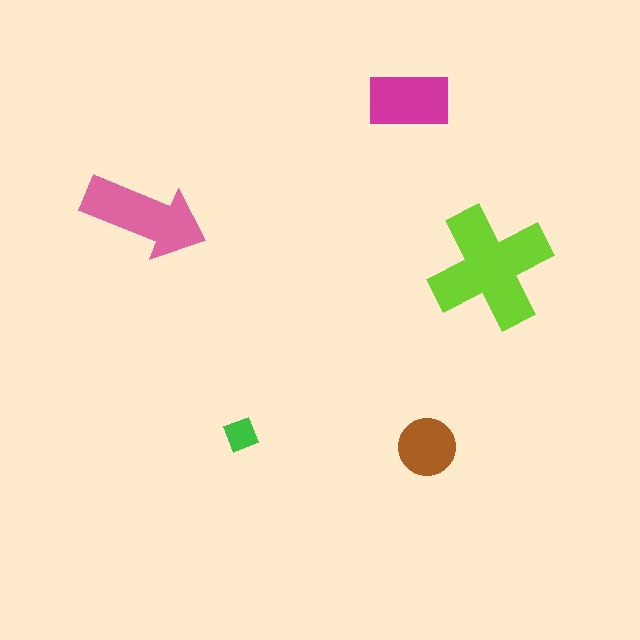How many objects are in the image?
There are 5 objects in the image.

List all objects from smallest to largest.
The green square, the brown circle, the magenta rectangle, the pink arrow, the lime cross.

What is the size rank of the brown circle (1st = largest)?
4th.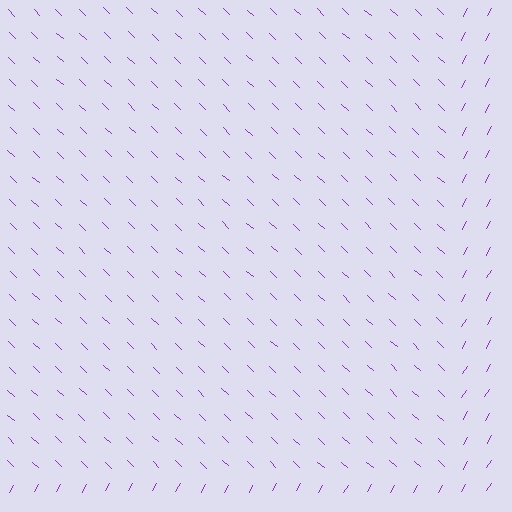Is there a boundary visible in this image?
Yes, there is a texture boundary formed by a change in line orientation.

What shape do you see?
I see a rectangle.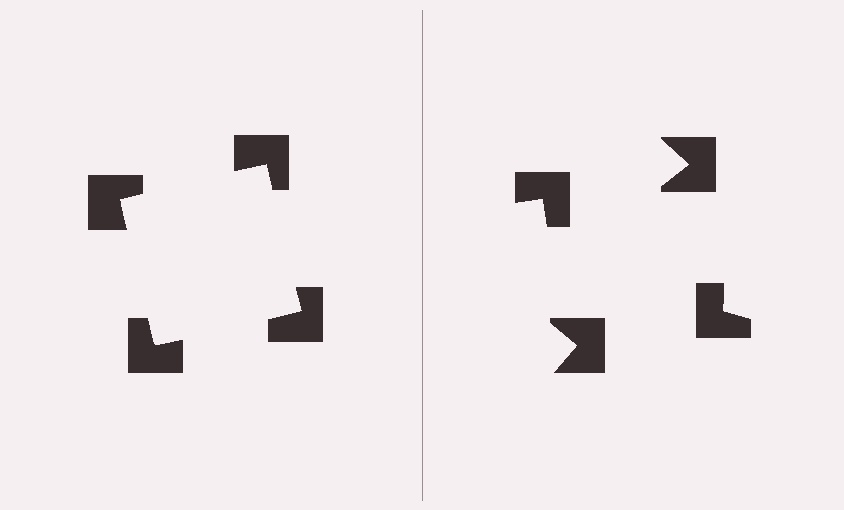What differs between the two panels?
The notched squares are positioned identically on both sides; only the wedge orientations differ. On the left they align to a square; on the right they are misaligned.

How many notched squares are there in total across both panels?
8 — 4 on each side.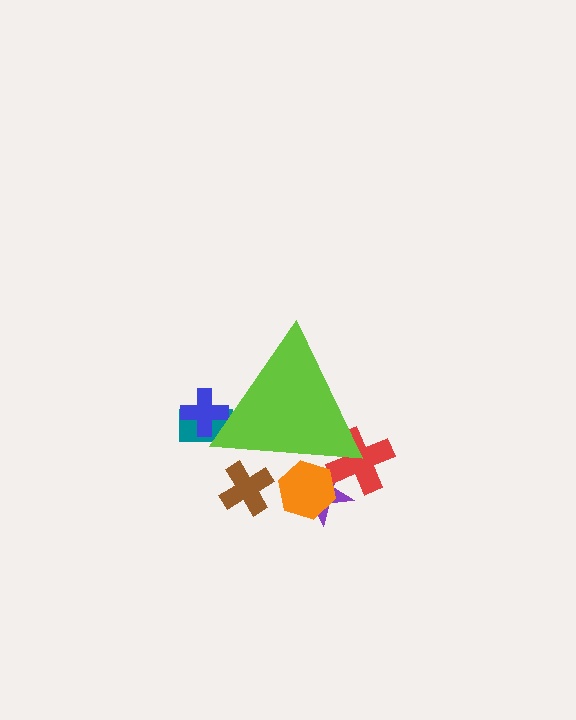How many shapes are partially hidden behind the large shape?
6 shapes are partially hidden.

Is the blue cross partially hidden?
Yes, the blue cross is partially hidden behind the lime triangle.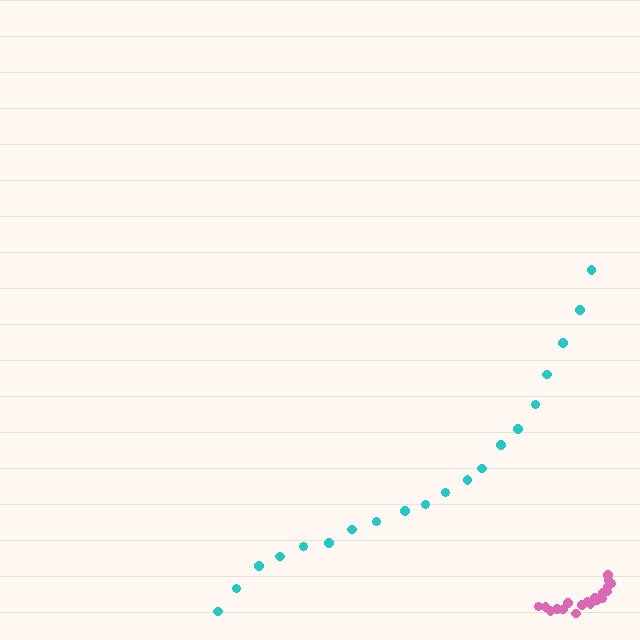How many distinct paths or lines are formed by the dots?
There are 2 distinct paths.